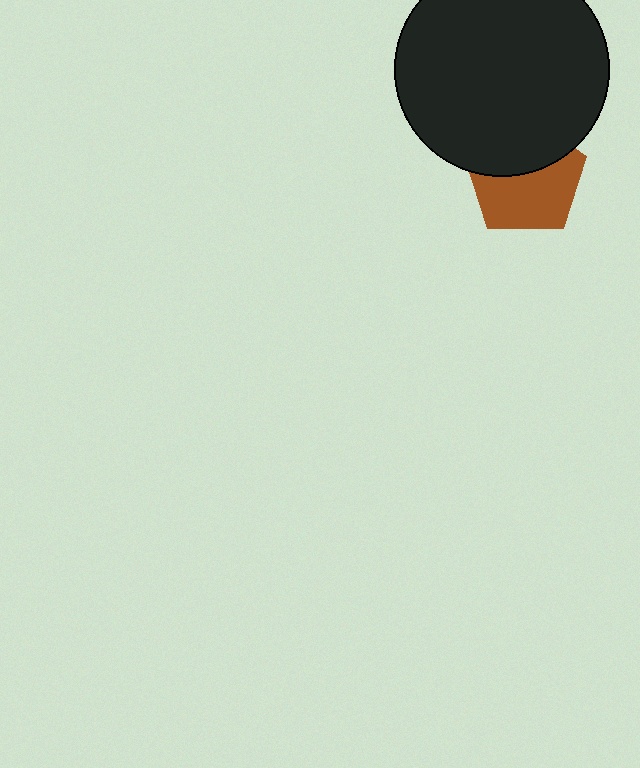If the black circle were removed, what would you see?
You would see the complete brown pentagon.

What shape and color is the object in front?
The object in front is a black circle.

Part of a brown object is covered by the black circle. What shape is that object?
It is a pentagon.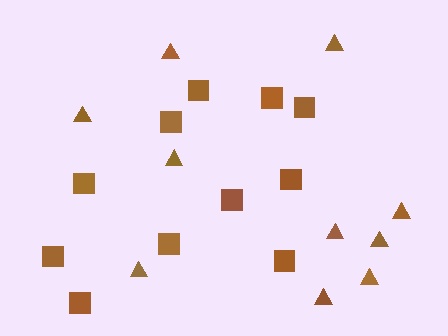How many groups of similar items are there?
There are 2 groups: one group of triangles (10) and one group of squares (11).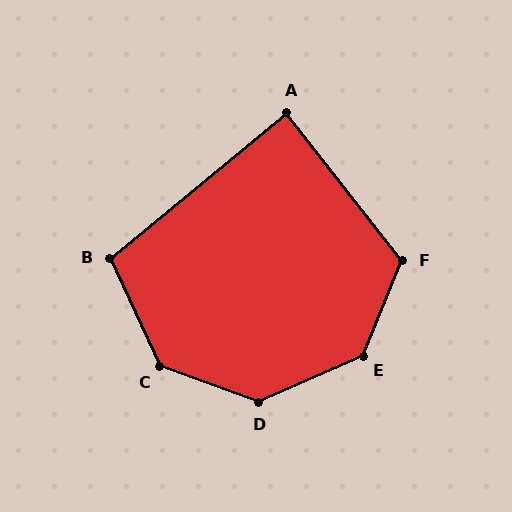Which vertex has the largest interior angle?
E, at approximately 136 degrees.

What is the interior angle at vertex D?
Approximately 136 degrees (obtuse).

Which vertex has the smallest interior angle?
A, at approximately 89 degrees.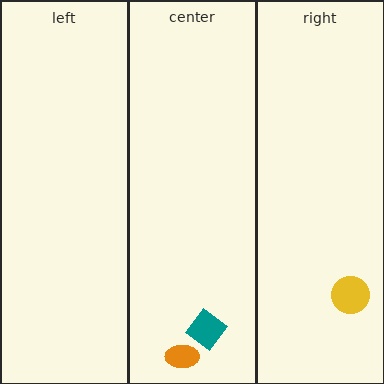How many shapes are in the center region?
2.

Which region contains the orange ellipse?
The center region.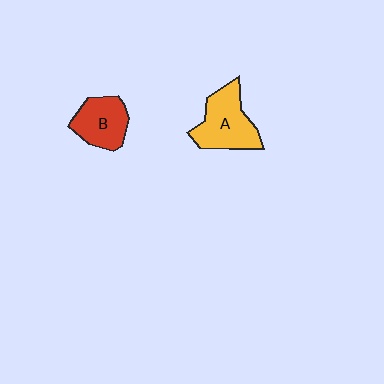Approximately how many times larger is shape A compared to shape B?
Approximately 1.3 times.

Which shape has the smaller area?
Shape B (red).